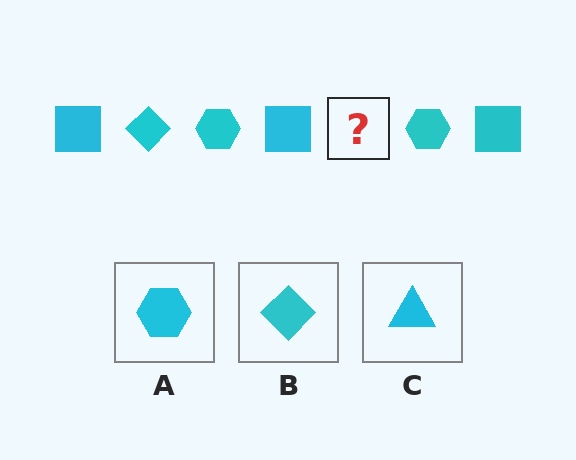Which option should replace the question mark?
Option B.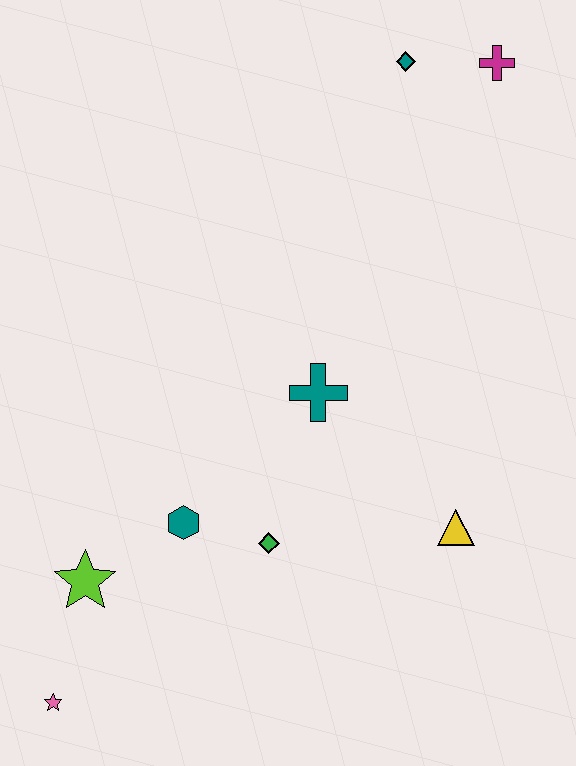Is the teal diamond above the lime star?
Yes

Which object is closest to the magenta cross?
The teal diamond is closest to the magenta cross.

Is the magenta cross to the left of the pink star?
No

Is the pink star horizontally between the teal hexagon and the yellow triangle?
No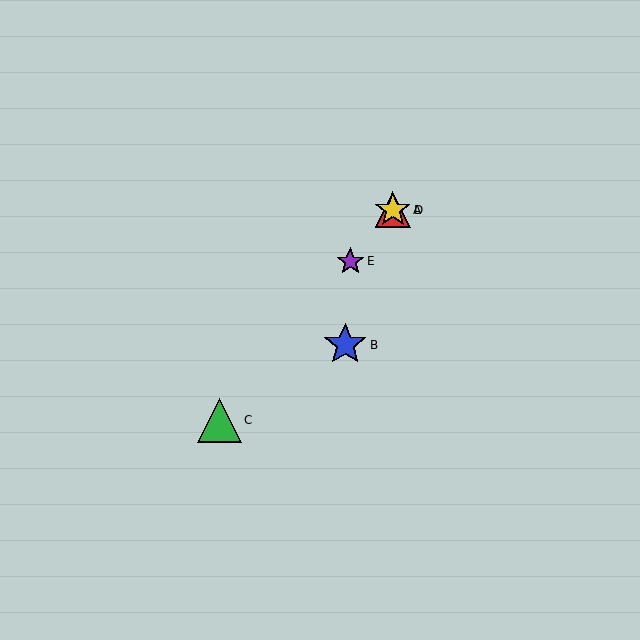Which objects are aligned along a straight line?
Objects A, C, D, E are aligned along a straight line.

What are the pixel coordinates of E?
Object E is at (350, 261).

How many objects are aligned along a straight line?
4 objects (A, C, D, E) are aligned along a straight line.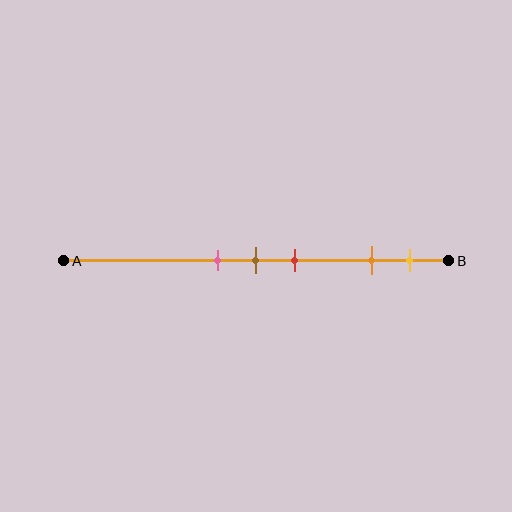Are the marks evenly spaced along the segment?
No, the marks are not evenly spaced.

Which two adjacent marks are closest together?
The pink and brown marks are the closest adjacent pair.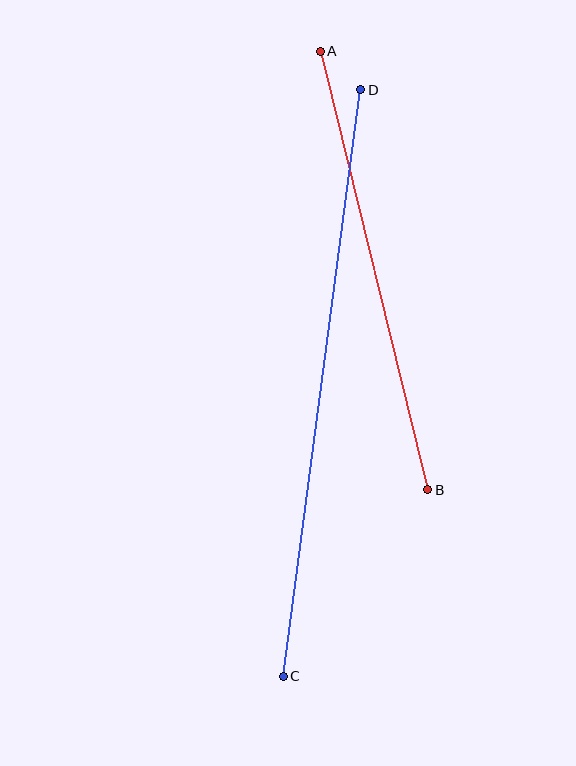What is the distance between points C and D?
The distance is approximately 592 pixels.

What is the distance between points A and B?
The distance is approximately 452 pixels.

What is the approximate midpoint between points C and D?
The midpoint is at approximately (322, 383) pixels.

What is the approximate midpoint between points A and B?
The midpoint is at approximately (374, 271) pixels.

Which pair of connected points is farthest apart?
Points C and D are farthest apart.